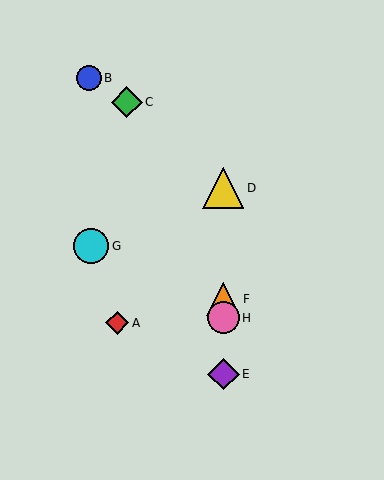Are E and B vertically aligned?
No, E is at x≈223 and B is at x≈89.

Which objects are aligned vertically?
Objects D, E, F, H are aligned vertically.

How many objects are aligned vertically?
4 objects (D, E, F, H) are aligned vertically.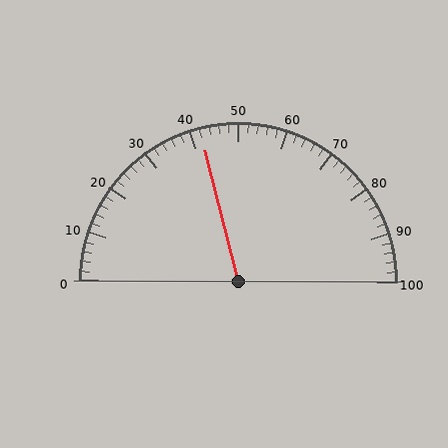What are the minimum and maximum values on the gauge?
The gauge ranges from 0 to 100.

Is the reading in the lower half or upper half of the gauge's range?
The reading is in the lower half of the range (0 to 100).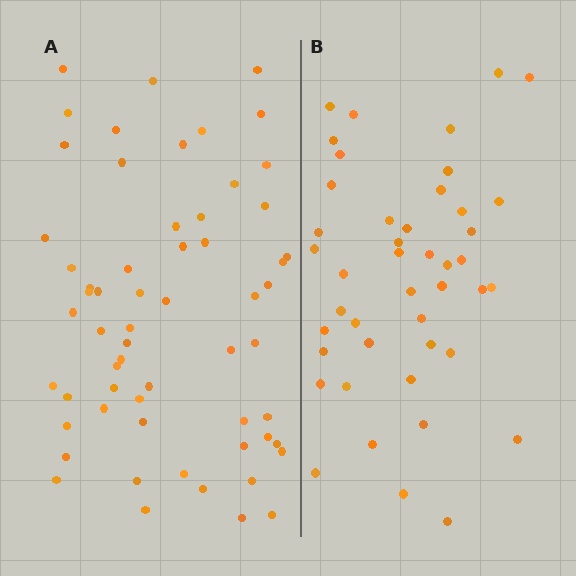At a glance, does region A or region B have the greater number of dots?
Region A (the left region) has more dots.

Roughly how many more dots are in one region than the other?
Region A has approximately 15 more dots than region B.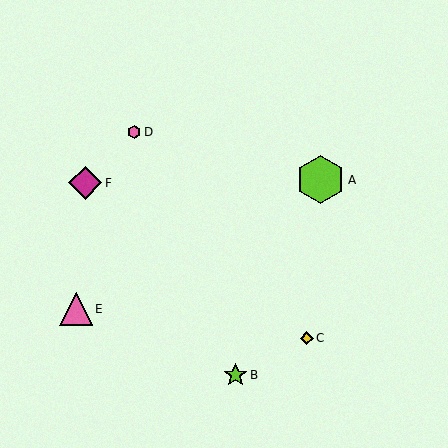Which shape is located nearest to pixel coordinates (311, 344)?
The yellow diamond (labeled C) at (307, 338) is nearest to that location.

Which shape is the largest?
The lime hexagon (labeled A) is the largest.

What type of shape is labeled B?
Shape B is a lime star.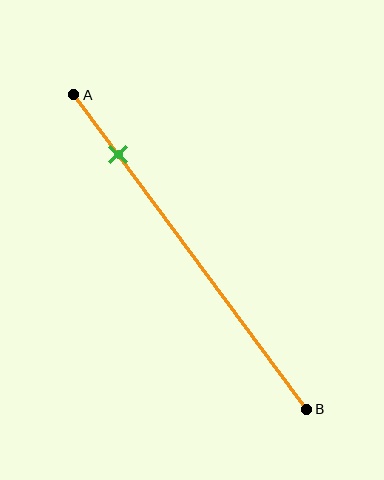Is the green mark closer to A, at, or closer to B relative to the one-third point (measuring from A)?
The green mark is closer to point A than the one-third point of segment AB.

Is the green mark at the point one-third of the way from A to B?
No, the mark is at about 20% from A, not at the 33% one-third point.